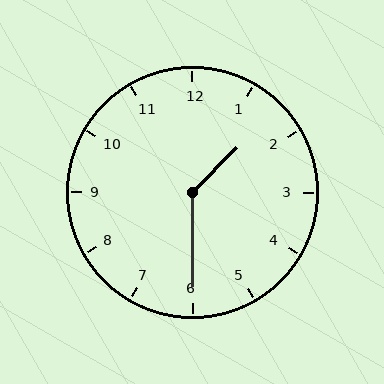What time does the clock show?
1:30.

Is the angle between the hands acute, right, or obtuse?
It is obtuse.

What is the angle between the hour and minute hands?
Approximately 135 degrees.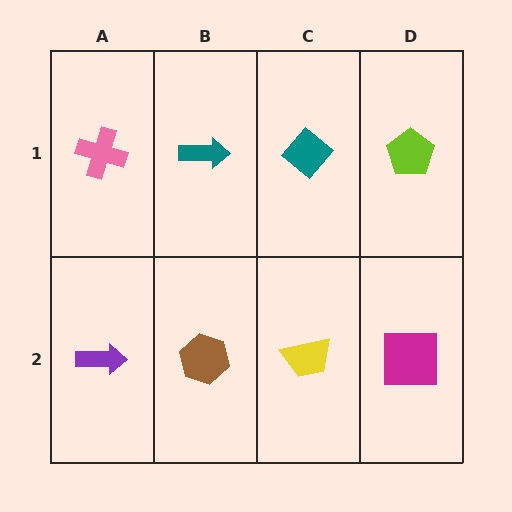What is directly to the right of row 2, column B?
A yellow trapezoid.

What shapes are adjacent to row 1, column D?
A magenta square (row 2, column D), a teal diamond (row 1, column C).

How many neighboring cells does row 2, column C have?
3.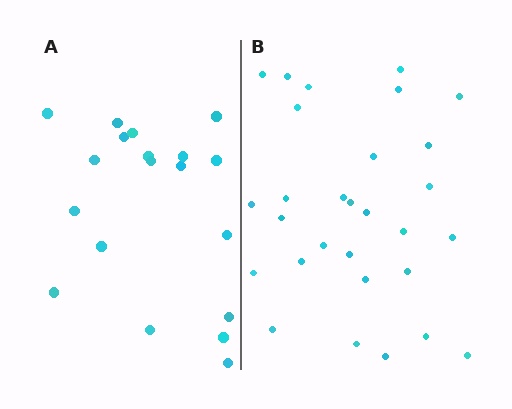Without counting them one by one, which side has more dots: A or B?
Region B (the right region) has more dots.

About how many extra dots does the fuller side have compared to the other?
Region B has roughly 10 or so more dots than region A.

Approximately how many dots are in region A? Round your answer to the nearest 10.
About 20 dots. (The exact count is 19, which rounds to 20.)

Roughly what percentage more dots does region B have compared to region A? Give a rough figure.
About 55% more.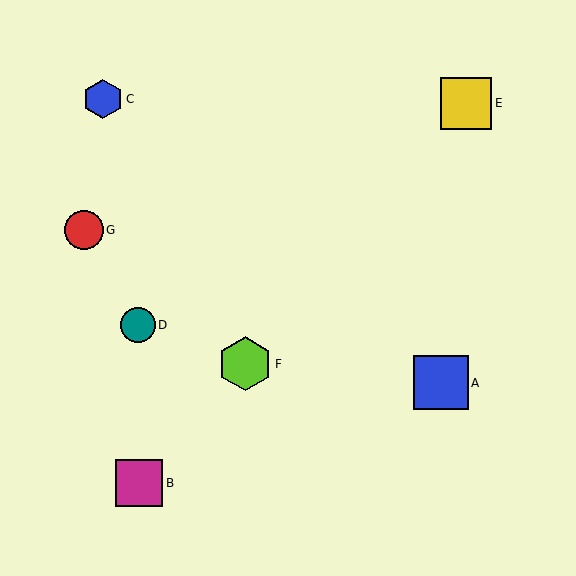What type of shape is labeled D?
Shape D is a teal circle.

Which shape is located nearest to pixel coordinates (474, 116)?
The yellow square (labeled E) at (466, 103) is nearest to that location.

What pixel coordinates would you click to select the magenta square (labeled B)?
Click at (139, 483) to select the magenta square B.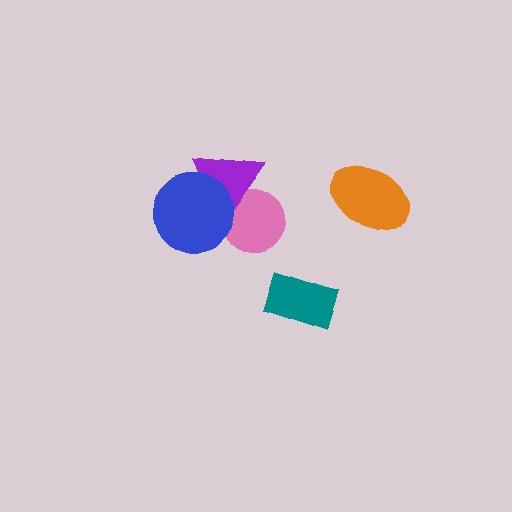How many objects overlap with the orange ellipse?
0 objects overlap with the orange ellipse.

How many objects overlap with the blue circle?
2 objects overlap with the blue circle.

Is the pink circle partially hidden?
Yes, it is partially covered by another shape.